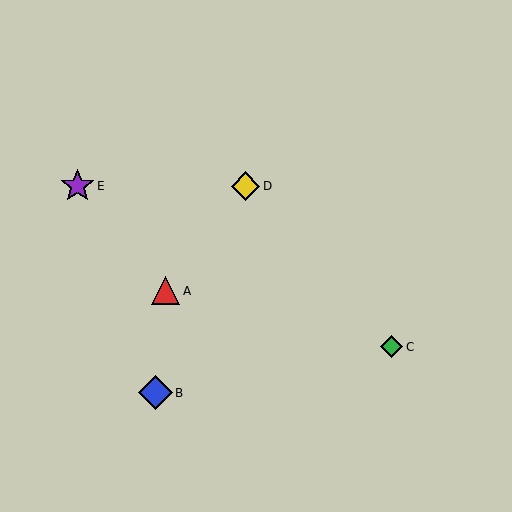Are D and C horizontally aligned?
No, D is at y≈186 and C is at y≈347.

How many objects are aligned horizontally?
2 objects (D, E) are aligned horizontally.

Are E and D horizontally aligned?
Yes, both are at y≈186.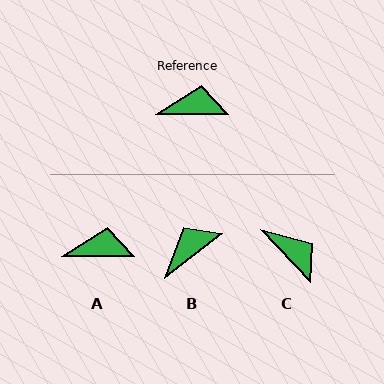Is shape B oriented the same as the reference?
No, it is off by about 38 degrees.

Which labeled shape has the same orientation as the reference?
A.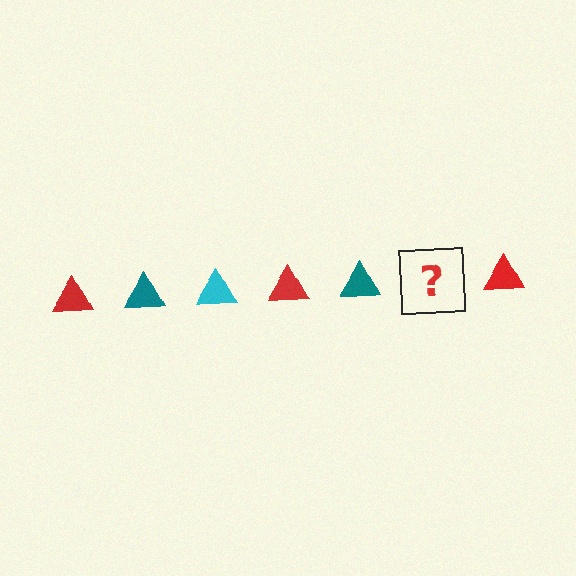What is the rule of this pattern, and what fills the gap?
The rule is that the pattern cycles through red, teal, cyan triangles. The gap should be filled with a cyan triangle.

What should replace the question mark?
The question mark should be replaced with a cyan triangle.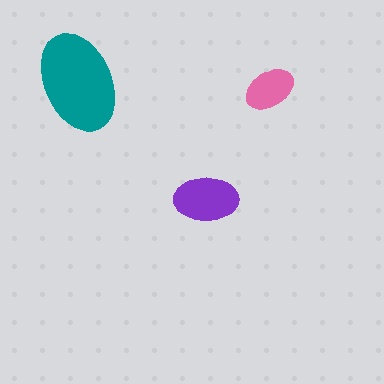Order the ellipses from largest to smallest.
the teal one, the purple one, the pink one.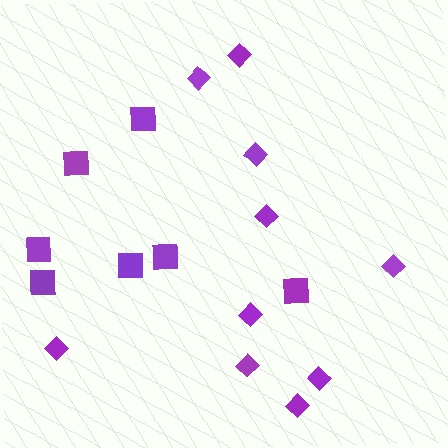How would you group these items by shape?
There are 2 groups: one group of diamonds (10) and one group of squares (7).